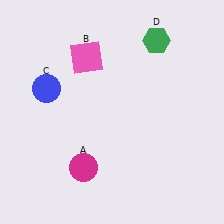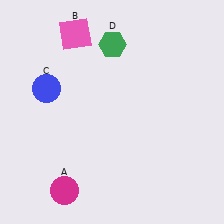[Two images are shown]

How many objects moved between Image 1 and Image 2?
3 objects moved between the two images.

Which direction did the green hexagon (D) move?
The green hexagon (D) moved left.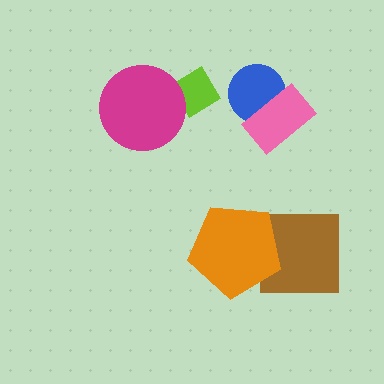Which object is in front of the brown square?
The orange pentagon is in front of the brown square.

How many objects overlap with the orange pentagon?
1 object overlaps with the orange pentagon.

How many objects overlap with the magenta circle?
1 object overlaps with the magenta circle.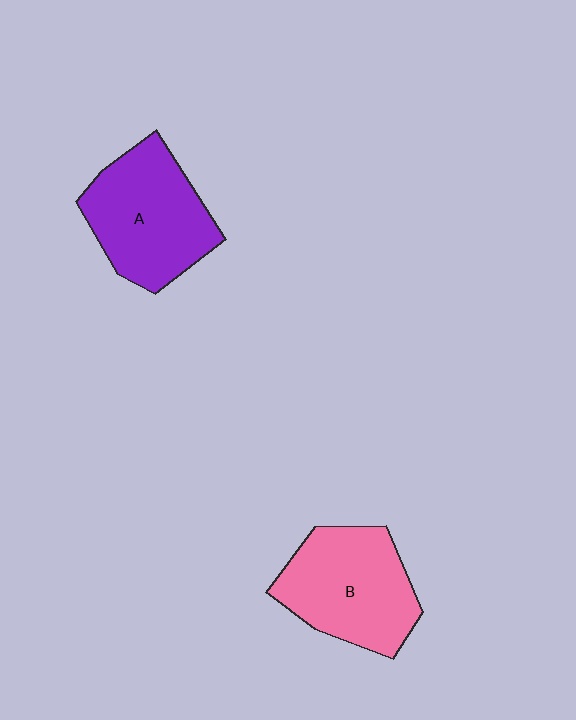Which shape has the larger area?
Shape A (purple).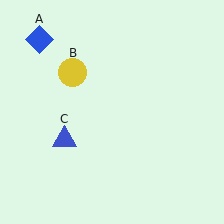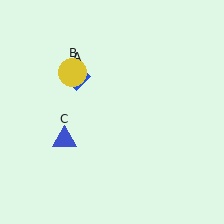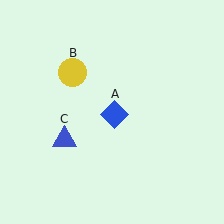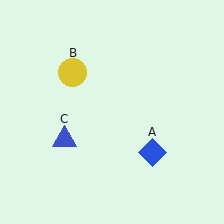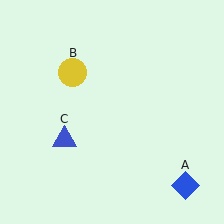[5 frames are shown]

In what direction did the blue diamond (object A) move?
The blue diamond (object A) moved down and to the right.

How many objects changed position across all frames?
1 object changed position: blue diamond (object A).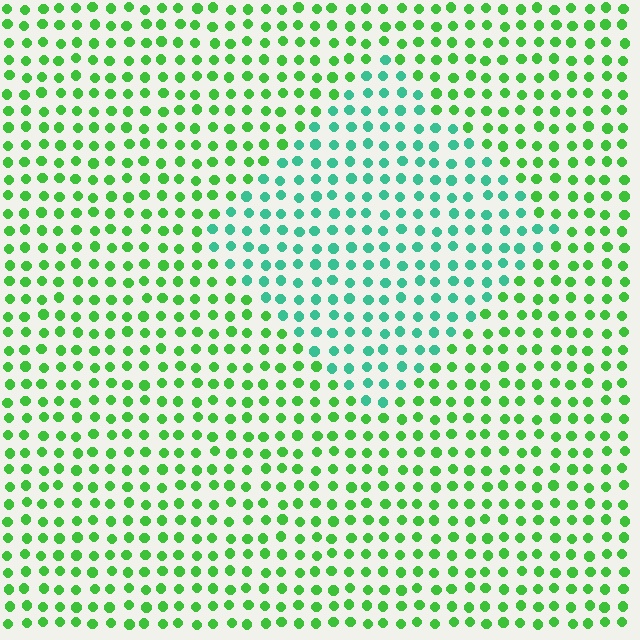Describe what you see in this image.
The image is filled with small green elements in a uniform arrangement. A diamond-shaped region is visible where the elements are tinted to a slightly different hue, forming a subtle color boundary.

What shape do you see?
I see a diamond.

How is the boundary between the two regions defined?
The boundary is defined purely by a slight shift in hue (about 41 degrees). Spacing, size, and orientation are identical on both sides.